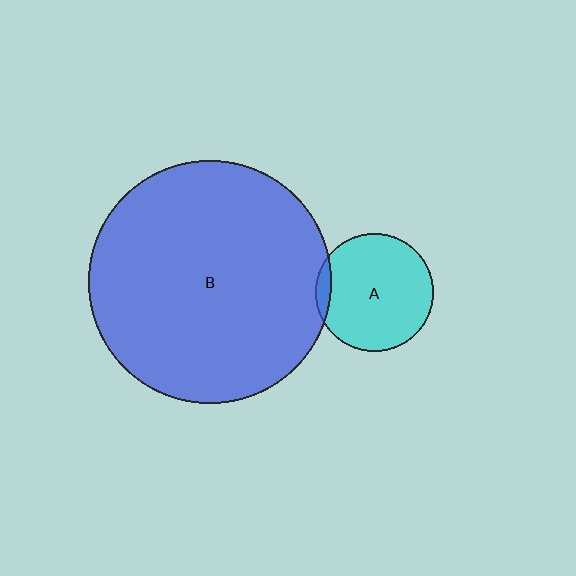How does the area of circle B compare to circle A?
Approximately 4.2 times.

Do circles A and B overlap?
Yes.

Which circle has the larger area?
Circle B (blue).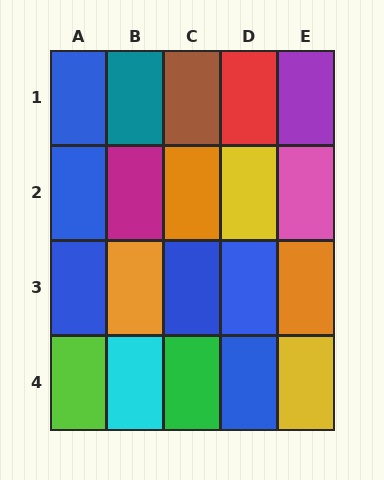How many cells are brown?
1 cell is brown.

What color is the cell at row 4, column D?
Blue.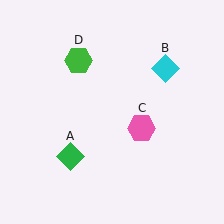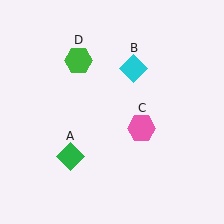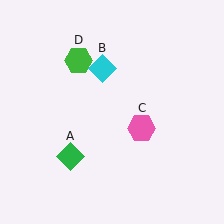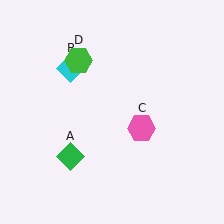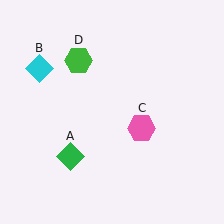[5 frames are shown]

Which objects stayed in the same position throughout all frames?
Green diamond (object A) and pink hexagon (object C) and green hexagon (object D) remained stationary.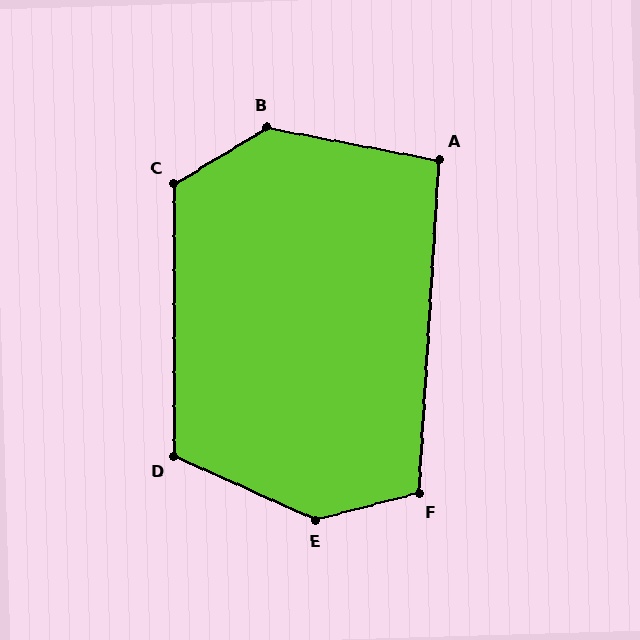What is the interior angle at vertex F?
Approximately 108 degrees (obtuse).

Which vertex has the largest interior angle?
E, at approximately 142 degrees.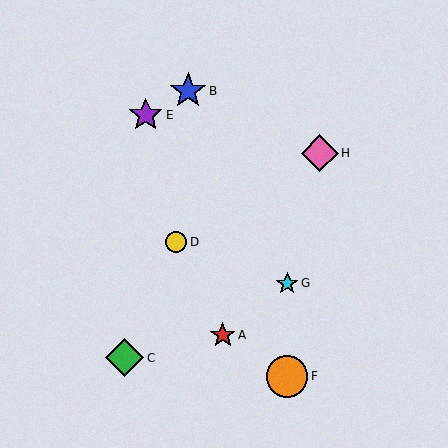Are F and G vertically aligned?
Yes, both are at x≈287.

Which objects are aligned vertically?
Objects F, G are aligned vertically.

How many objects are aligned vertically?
2 objects (F, G) are aligned vertically.